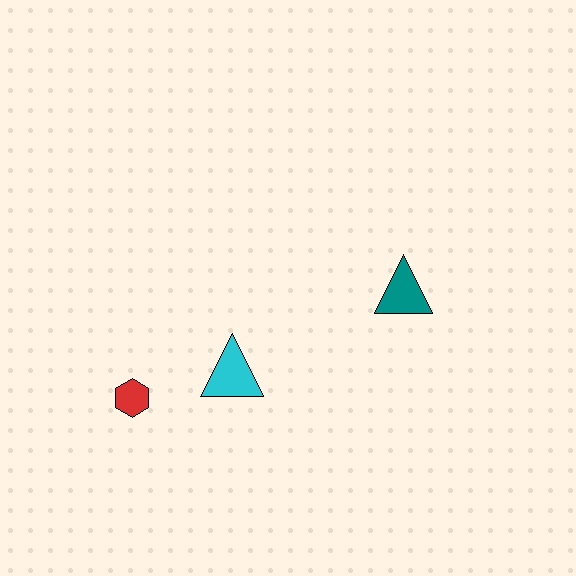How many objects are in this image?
There are 3 objects.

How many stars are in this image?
There are no stars.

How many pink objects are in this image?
There are no pink objects.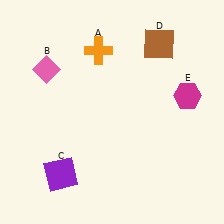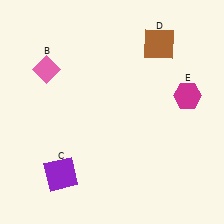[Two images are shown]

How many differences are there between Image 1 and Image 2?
There is 1 difference between the two images.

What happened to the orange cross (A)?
The orange cross (A) was removed in Image 2. It was in the top-left area of Image 1.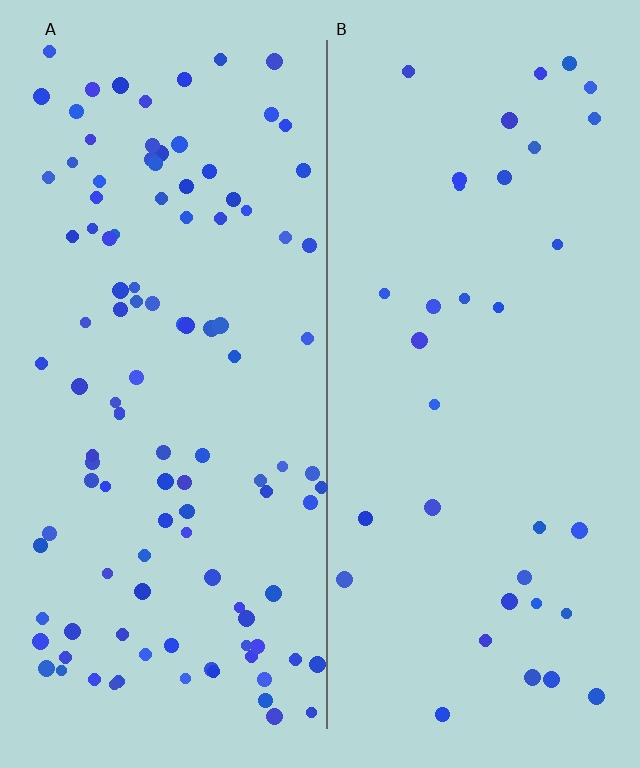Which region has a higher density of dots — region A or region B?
A (the left).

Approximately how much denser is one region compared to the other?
Approximately 3.2× — region A over region B.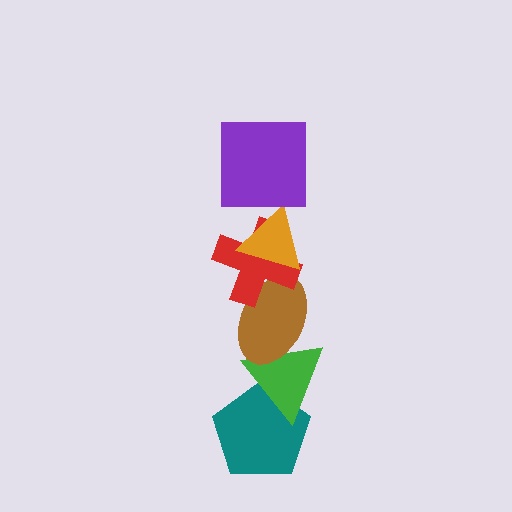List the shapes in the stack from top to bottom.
From top to bottom: the purple square, the orange triangle, the red cross, the brown ellipse, the green triangle, the teal pentagon.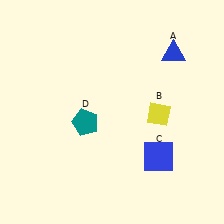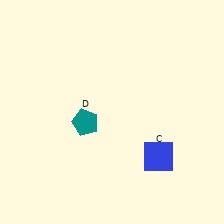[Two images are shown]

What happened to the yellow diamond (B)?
The yellow diamond (B) was removed in Image 2. It was in the bottom-right area of Image 1.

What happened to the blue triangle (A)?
The blue triangle (A) was removed in Image 2. It was in the top-right area of Image 1.